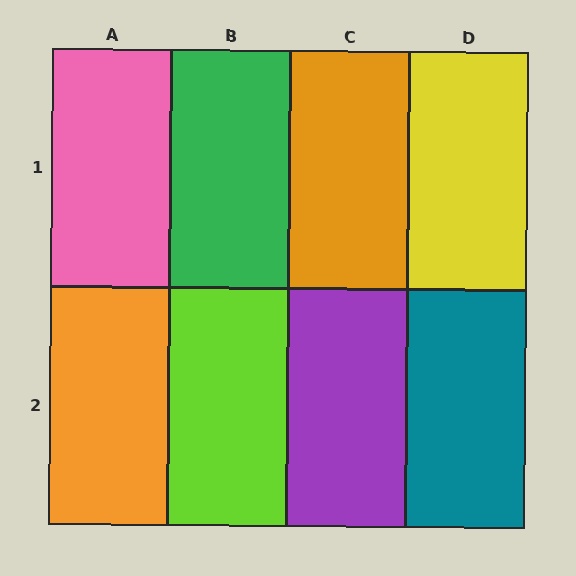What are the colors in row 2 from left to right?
Orange, lime, purple, teal.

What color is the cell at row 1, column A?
Pink.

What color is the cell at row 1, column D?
Yellow.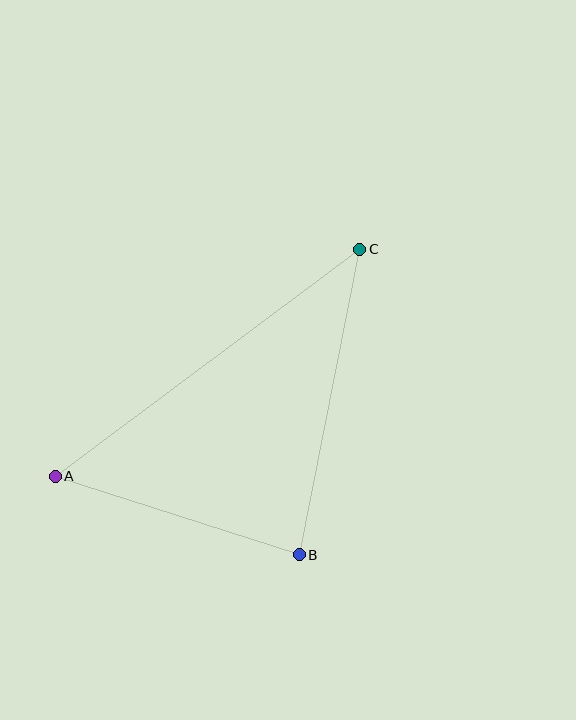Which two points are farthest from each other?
Points A and C are farthest from each other.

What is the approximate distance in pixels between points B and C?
The distance between B and C is approximately 312 pixels.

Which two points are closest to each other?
Points A and B are closest to each other.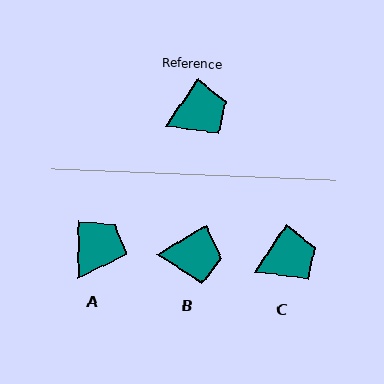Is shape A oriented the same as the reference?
No, it is off by about 33 degrees.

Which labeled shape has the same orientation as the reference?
C.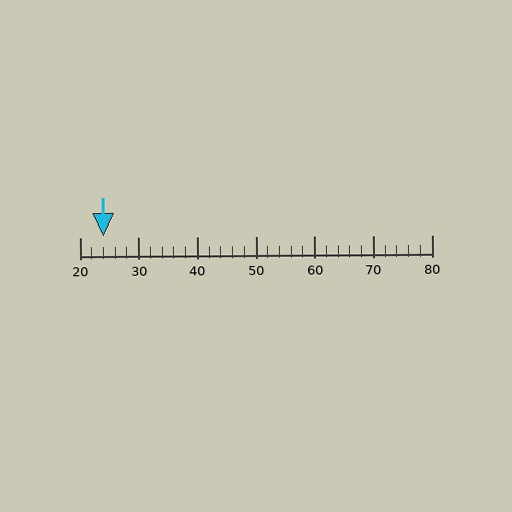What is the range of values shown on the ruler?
The ruler shows values from 20 to 80.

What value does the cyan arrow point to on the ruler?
The cyan arrow points to approximately 24.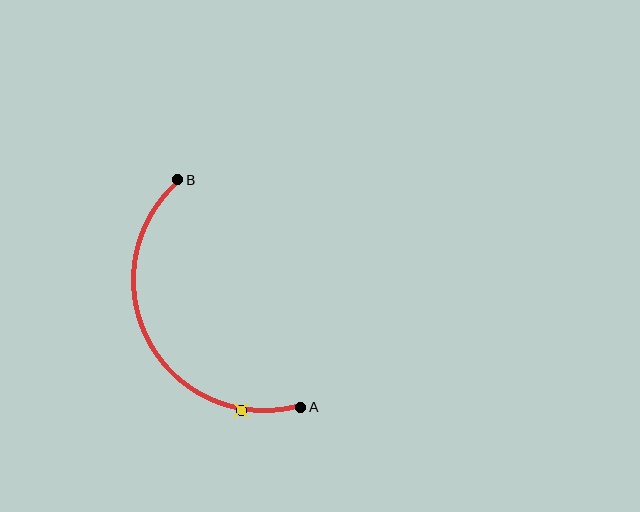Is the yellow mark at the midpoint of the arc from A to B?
No. The yellow mark lies on the arc but is closer to endpoint A. The arc midpoint would be at the point on the curve equidistant along the arc from both A and B.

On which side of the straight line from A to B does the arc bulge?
The arc bulges to the left of the straight line connecting A and B.